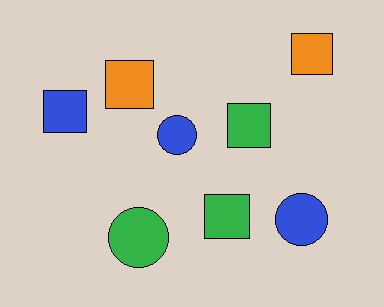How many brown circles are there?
There are no brown circles.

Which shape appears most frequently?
Square, with 5 objects.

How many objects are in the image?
There are 8 objects.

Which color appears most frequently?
Blue, with 3 objects.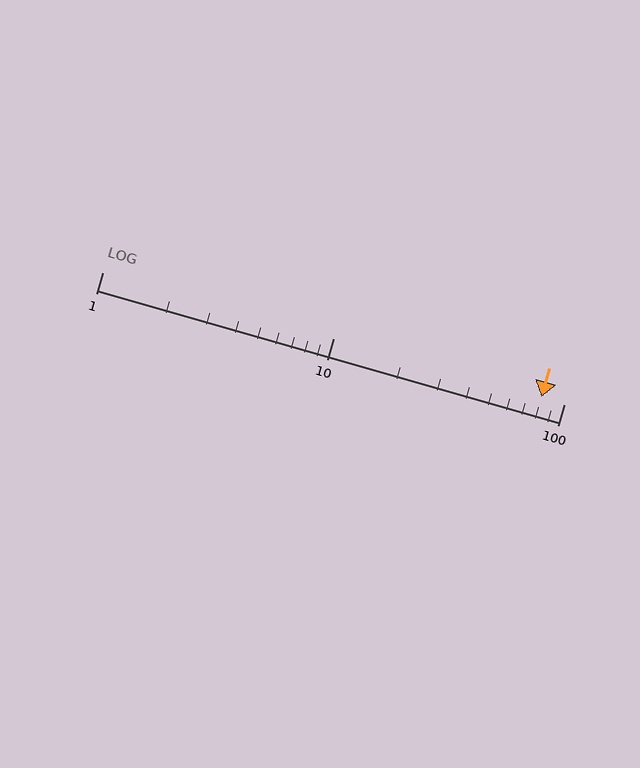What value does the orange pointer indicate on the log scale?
The pointer indicates approximately 80.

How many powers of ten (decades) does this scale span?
The scale spans 2 decades, from 1 to 100.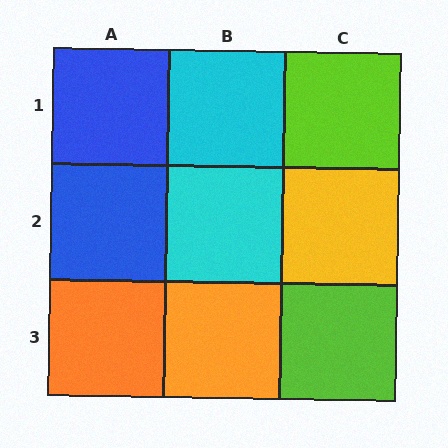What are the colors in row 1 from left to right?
Blue, cyan, lime.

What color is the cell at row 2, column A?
Blue.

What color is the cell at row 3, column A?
Orange.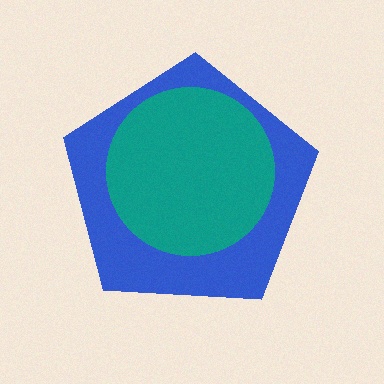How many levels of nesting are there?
2.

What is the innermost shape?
The teal circle.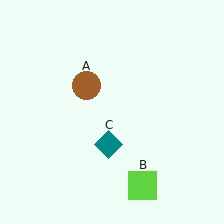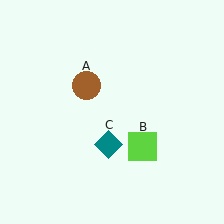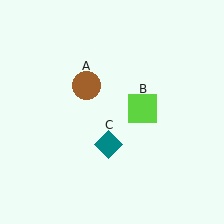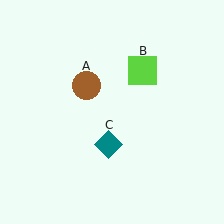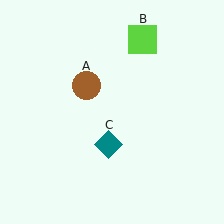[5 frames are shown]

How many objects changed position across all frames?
1 object changed position: lime square (object B).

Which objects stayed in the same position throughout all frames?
Brown circle (object A) and teal diamond (object C) remained stationary.